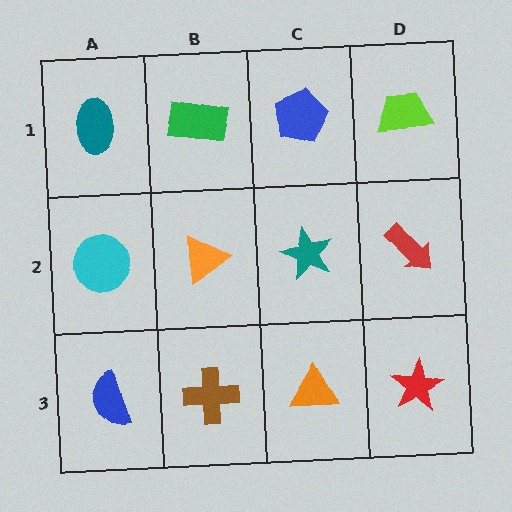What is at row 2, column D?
A red arrow.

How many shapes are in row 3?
4 shapes.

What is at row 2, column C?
A teal star.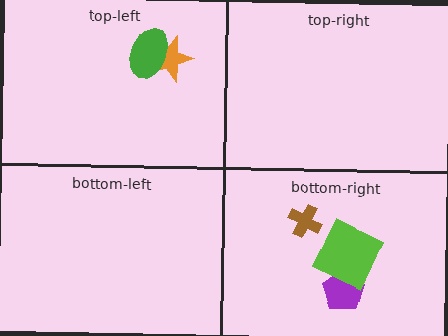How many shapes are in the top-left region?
2.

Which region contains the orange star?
The top-left region.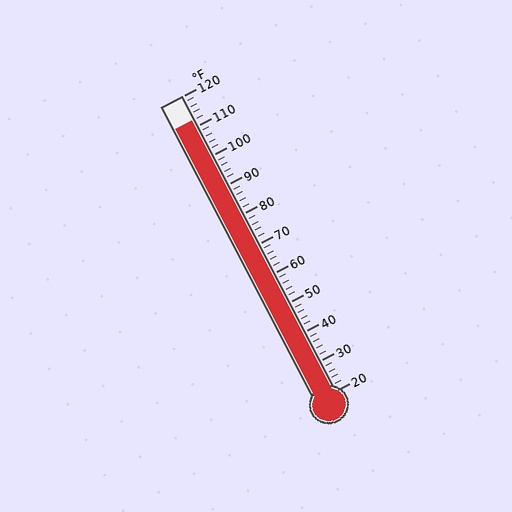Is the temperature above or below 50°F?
The temperature is above 50°F.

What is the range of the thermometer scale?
The thermometer scale ranges from 20°F to 120°F.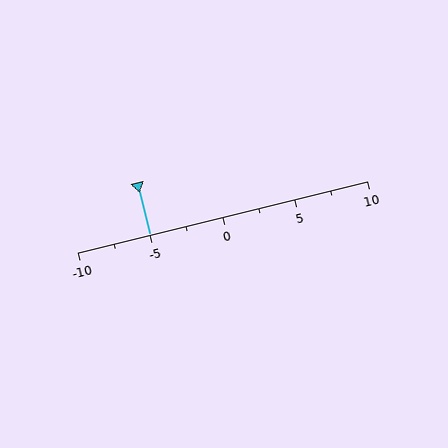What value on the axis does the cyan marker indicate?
The marker indicates approximately -5.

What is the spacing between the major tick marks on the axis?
The major ticks are spaced 5 apart.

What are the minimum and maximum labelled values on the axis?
The axis runs from -10 to 10.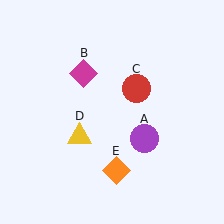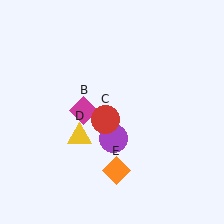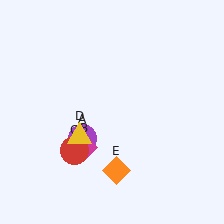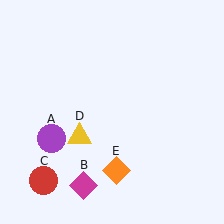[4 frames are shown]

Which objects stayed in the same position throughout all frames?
Yellow triangle (object D) and orange diamond (object E) remained stationary.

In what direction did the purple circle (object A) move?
The purple circle (object A) moved left.